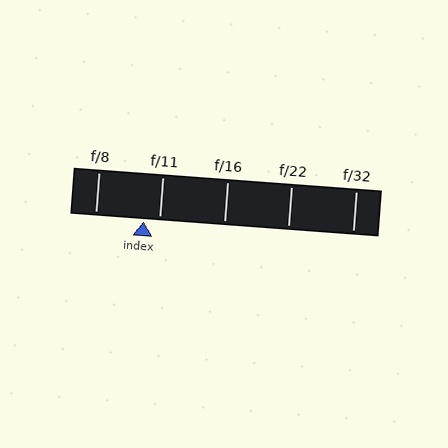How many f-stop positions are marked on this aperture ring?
There are 5 f-stop positions marked.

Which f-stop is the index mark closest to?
The index mark is closest to f/11.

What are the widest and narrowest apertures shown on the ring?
The widest aperture shown is f/8 and the narrowest is f/32.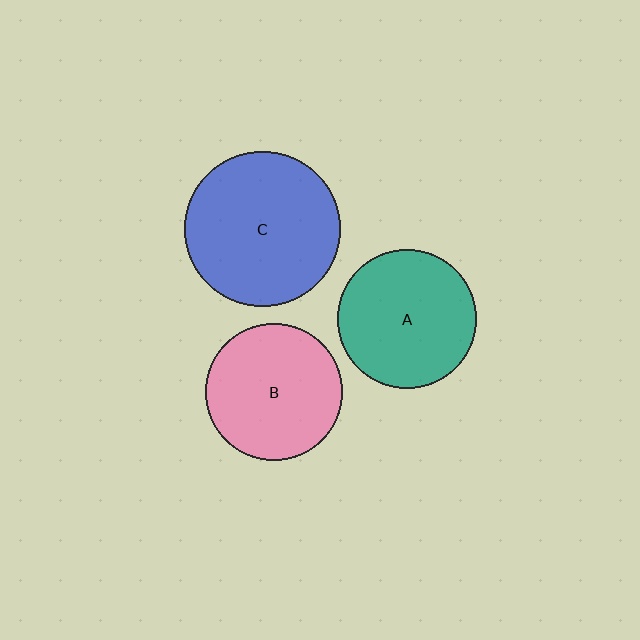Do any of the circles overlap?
No, none of the circles overlap.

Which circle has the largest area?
Circle C (blue).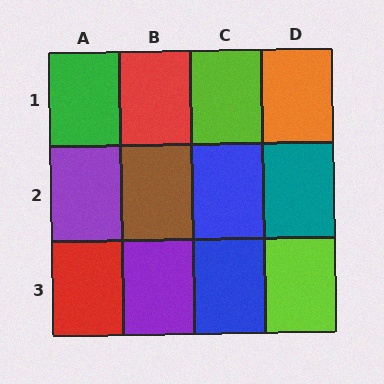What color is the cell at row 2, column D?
Teal.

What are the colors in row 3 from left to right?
Red, purple, blue, lime.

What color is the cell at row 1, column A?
Green.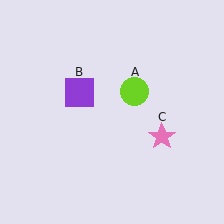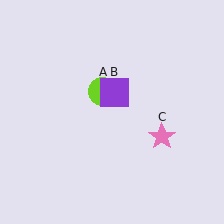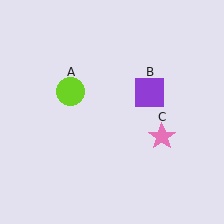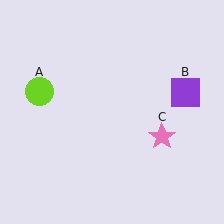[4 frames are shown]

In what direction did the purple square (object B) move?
The purple square (object B) moved right.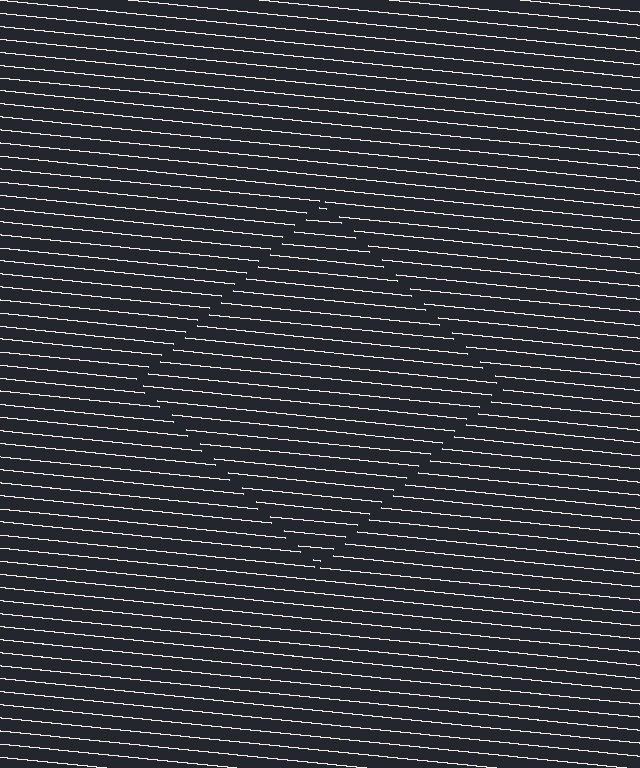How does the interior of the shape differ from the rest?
The interior of the shape contains the same grating, shifted by half a period — the contour is defined by the phase discontinuity where line-ends from the inner and outer gratings abut.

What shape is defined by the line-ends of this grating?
An illusory square. The interior of the shape contains the same grating, shifted by half a period — the contour is defined by the phase discontinuity where line-ends from the inner and outer gratings abut.